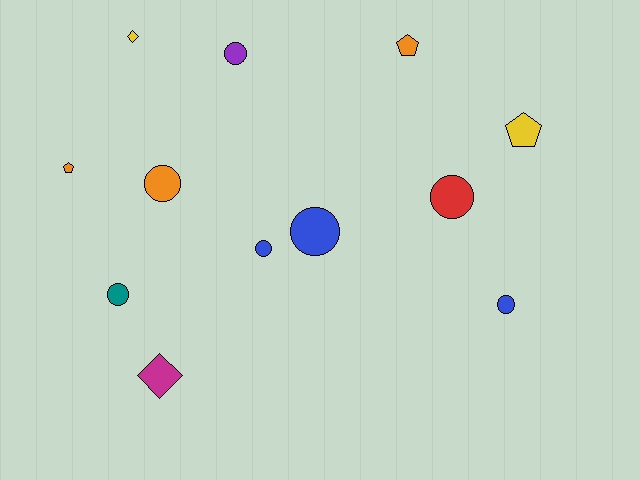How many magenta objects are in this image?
There is 1 magenta object.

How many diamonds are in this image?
There are 2 diamonds.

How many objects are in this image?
There are 12 objects.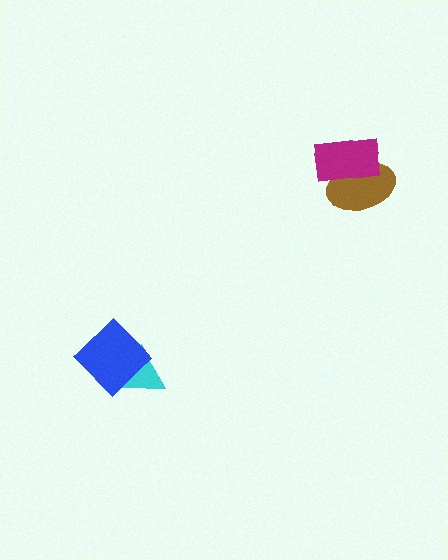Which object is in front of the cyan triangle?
The blue diamond is in front of the cyan triangle.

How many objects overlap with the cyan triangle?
1 object overlaps with the cyan triangle.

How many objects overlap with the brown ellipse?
1 object overlaps with the brown ellipse.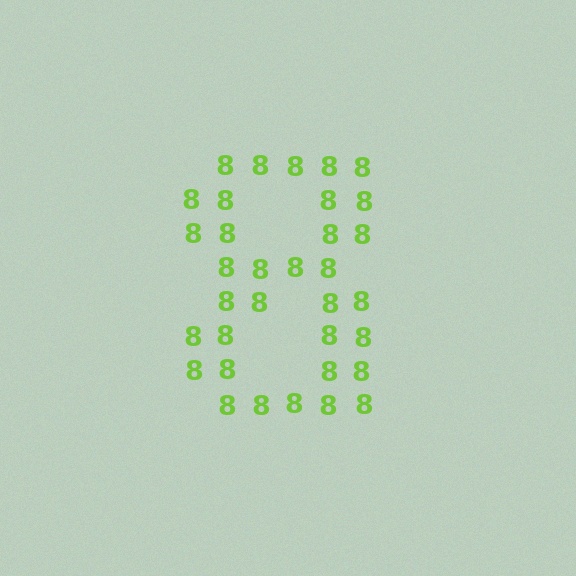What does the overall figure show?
The overall figure shows the digit 8.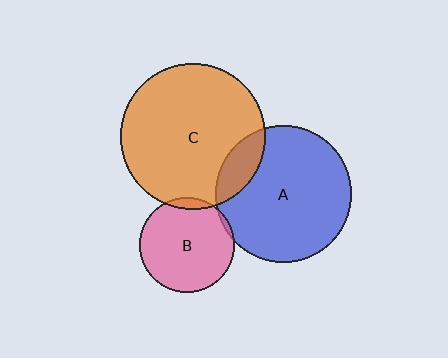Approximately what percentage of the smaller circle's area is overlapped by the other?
Approximately 15%.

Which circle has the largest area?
Circle C (orange).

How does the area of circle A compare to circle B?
Approximately 2.1 times.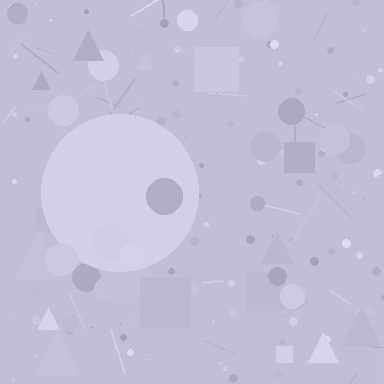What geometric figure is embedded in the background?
A circle is embedded in the background.